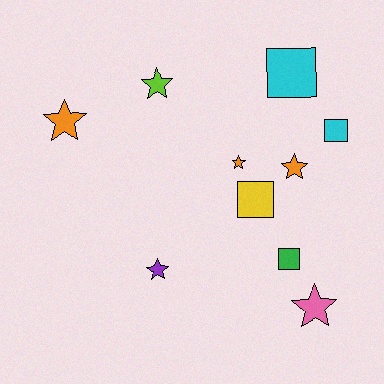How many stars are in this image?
There are 6 stars.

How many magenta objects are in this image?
There are no magenta objects.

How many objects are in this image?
There are 10 objects.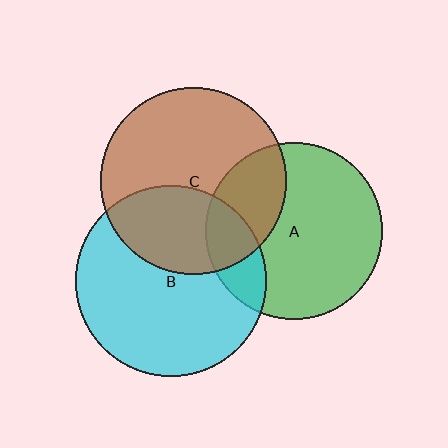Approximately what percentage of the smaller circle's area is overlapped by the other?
Approximately 20%.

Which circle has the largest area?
Circle B (cyan).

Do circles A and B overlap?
Yes.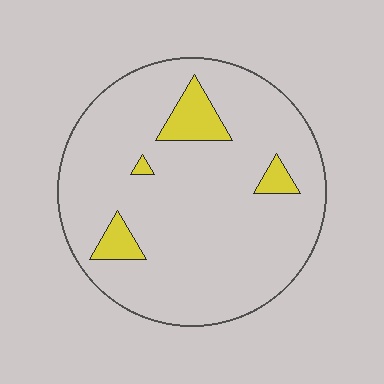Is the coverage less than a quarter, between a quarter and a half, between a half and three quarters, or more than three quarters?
Less than a quarter.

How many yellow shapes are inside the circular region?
4.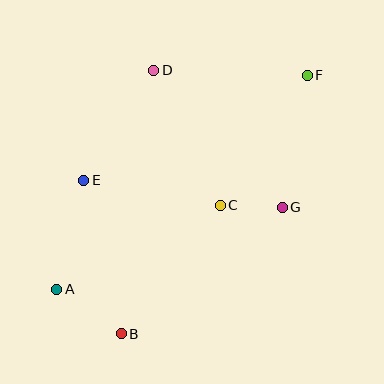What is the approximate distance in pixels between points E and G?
The distance between E and G is approximately 200 pixels.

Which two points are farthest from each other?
Points A and F are farthest from each other.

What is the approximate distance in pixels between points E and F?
The distance between E and F is approximately 247 pixels.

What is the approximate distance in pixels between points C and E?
The distance between C and E is approximately 139 pixels.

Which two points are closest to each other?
Points C and G are closest to each other.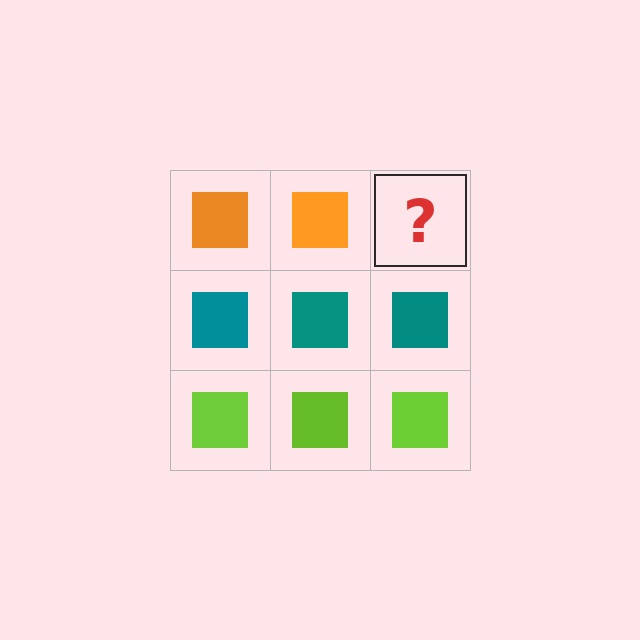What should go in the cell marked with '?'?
The missing cell should contain an orange square.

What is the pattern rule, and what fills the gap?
The rule is that each row has a consistent color. The gap should be filled with an orange square.